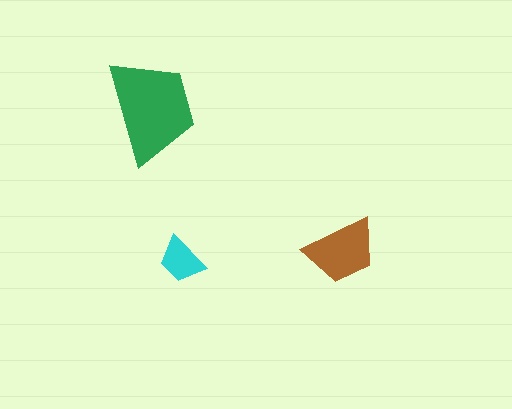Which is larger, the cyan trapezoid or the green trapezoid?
The green one.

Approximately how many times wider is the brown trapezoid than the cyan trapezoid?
About 1.5 times wider.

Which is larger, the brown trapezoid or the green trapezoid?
The green one.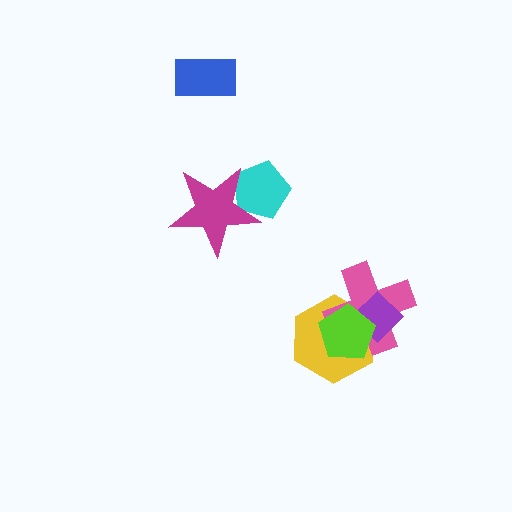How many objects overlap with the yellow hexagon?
3 objects overlap with the yellow hexagon.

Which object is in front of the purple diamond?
The lime pentagon is in front of the purple diamond.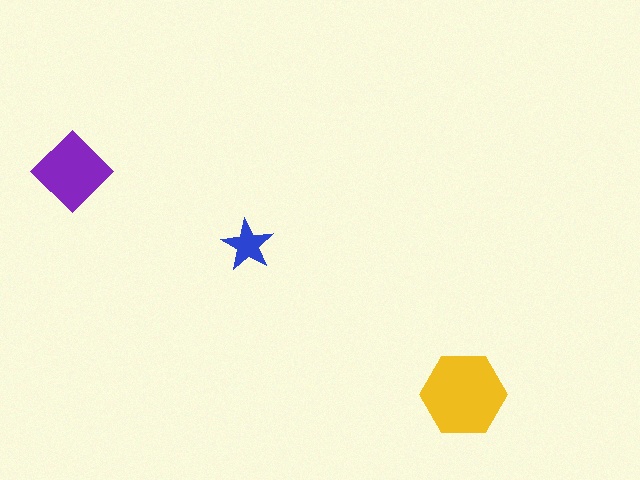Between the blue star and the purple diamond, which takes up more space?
The purple diamond.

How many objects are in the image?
There are 3 objects in the image.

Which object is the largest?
The yellow hexagon.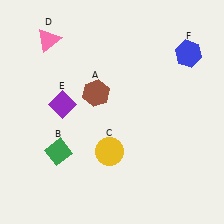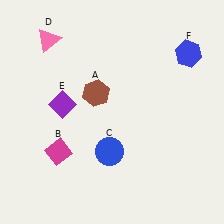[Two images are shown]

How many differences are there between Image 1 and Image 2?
There are 2 differences between the two images.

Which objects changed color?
B changed from green to magenta. C changed from yellow to blue.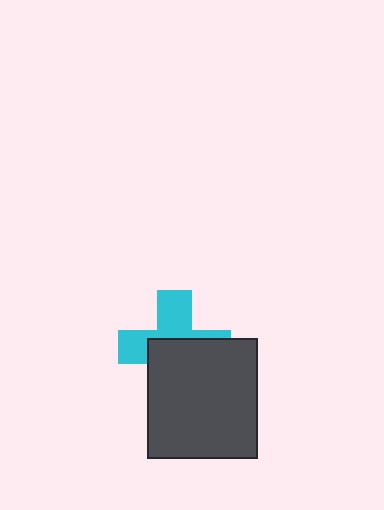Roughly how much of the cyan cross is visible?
About half of it is visible (roughly 46%).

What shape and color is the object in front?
The object in front is a dark gray rectangle.